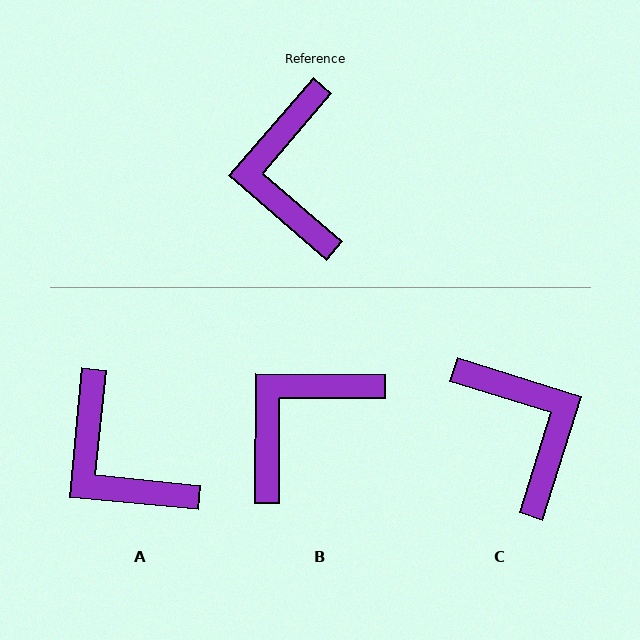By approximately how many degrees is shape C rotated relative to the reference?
Approximately 157 degrees clockwise.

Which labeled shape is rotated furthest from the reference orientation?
C, about 157 degrees away.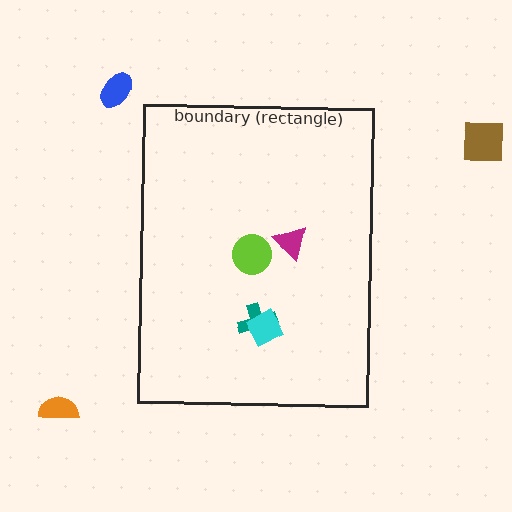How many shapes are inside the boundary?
4 inside, 3 outside.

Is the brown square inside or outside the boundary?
Outside.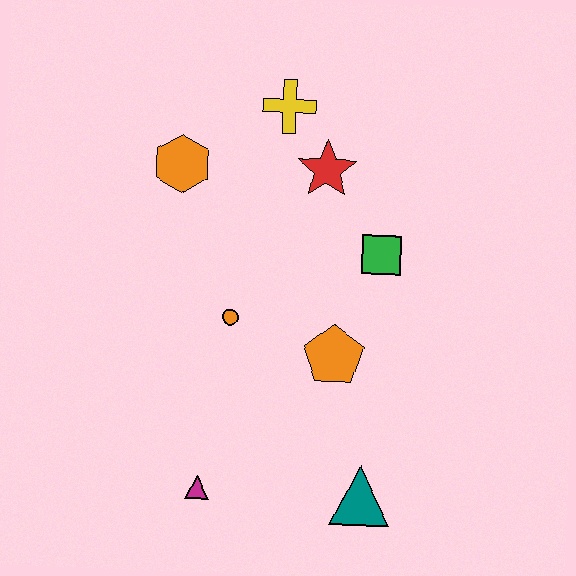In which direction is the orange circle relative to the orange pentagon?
The orange circle is to the left of the orange pentagon.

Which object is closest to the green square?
The red star is closest to the green square.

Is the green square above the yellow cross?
No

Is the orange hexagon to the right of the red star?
No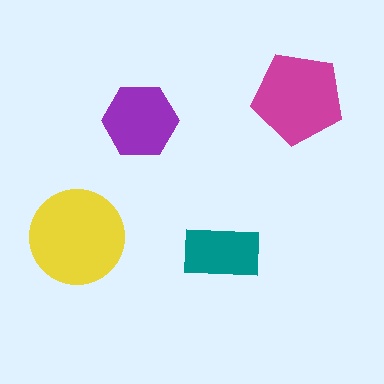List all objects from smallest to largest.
The teal rectangle, the purple hexagon, the magenta pentagon, the yellow circle.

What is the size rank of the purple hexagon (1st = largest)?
3rd.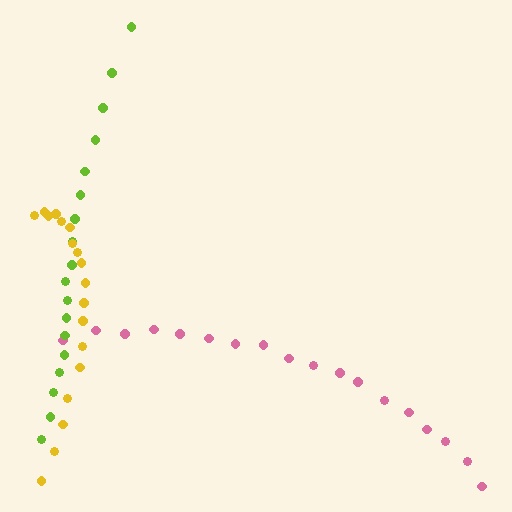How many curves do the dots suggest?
There are 3 distinct paths.